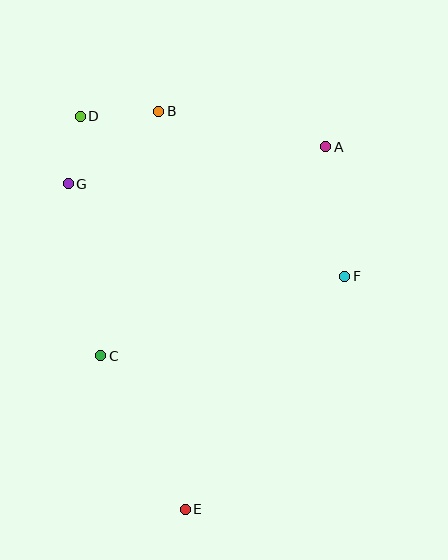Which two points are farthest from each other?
Points D and E are farthest from each other.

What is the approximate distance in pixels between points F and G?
The distance between F and G is approximately 291 pixels.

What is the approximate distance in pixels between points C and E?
The distance between C and E is approximately 175 pixels.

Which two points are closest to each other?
Points D and G are closest to each other.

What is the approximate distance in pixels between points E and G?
The distance between E and G is approximately 346 pixels.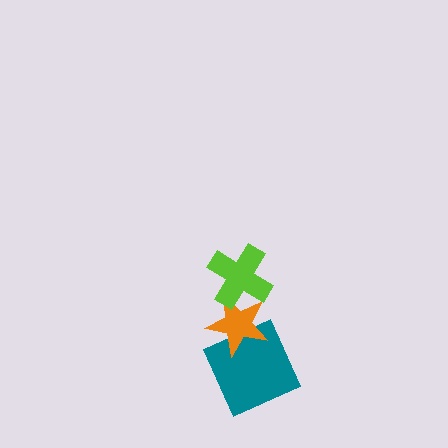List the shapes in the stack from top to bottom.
From top to bottom: the lime cross, the orange star, the teal square.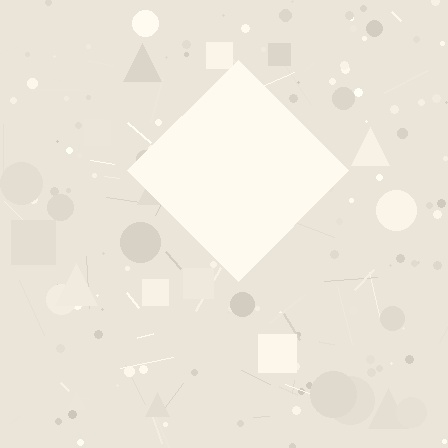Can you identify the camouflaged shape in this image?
The camouflaged shape is a diamond.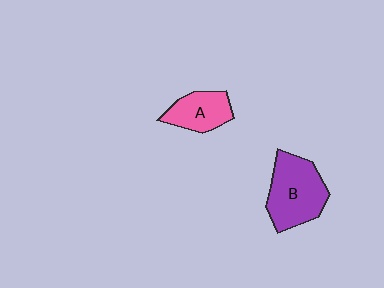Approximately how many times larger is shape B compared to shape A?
Approximately 1.6 times.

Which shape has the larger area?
Shape B (purple).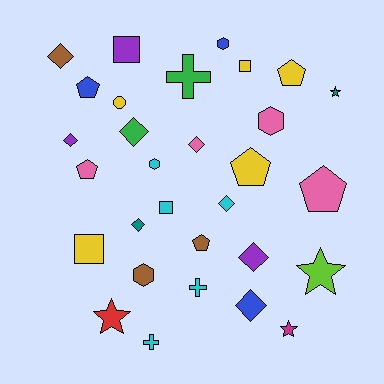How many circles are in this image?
There is 1 circle.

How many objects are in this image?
There are 30 objects.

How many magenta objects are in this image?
There is 1 magenta object.